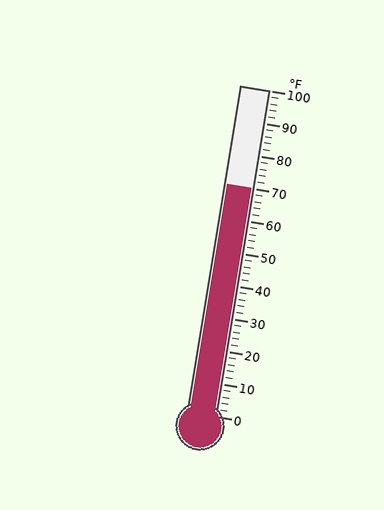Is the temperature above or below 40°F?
The temperature is above 40°F.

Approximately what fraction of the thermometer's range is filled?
The thermometer is filled to approximately 70% of its range.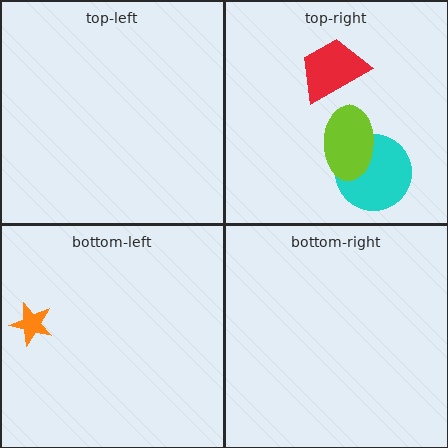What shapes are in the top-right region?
The cyan circle, the red trapezoid, the lime ellipse.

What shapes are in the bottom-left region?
The orange star.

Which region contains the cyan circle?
The top-right region.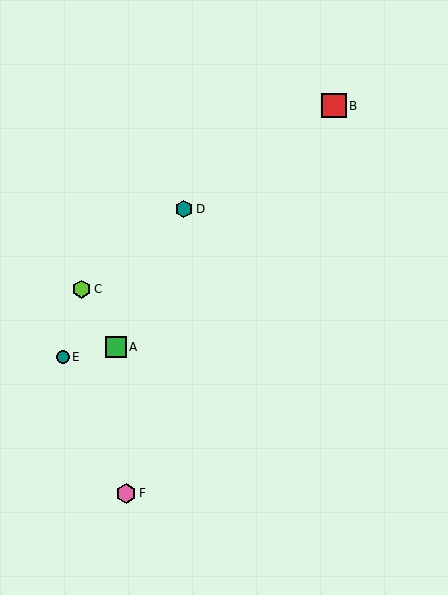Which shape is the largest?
The red square (labeled B) is the largest.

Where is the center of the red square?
The center of the red square is at (334, 106).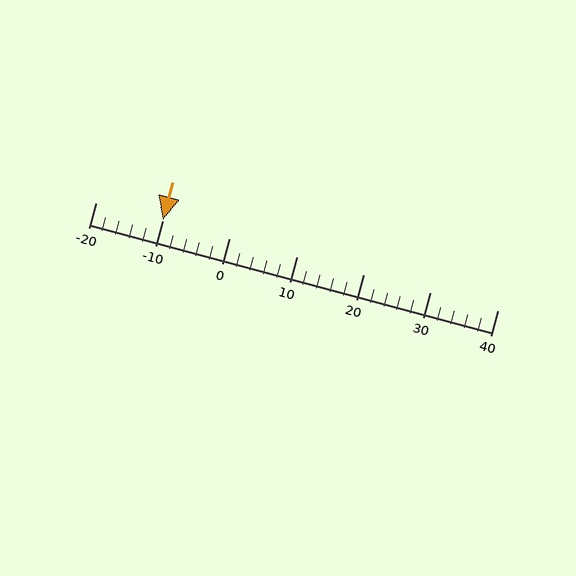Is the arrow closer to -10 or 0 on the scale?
The arrow is closer to -10.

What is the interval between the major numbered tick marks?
The major tick marks are spaced 10 units apart.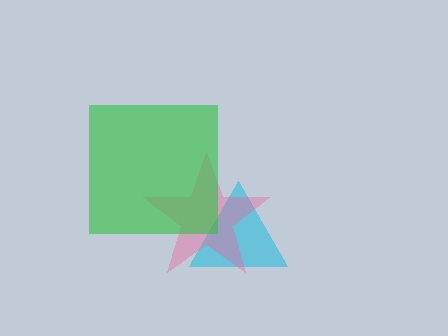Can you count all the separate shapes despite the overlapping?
Yes, there are 3 separate shapes.